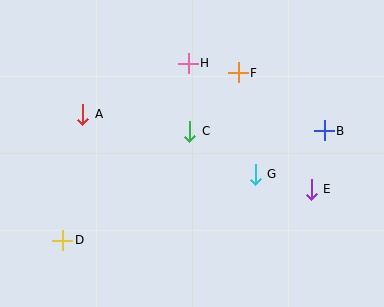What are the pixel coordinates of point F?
Point F is at (238, 73).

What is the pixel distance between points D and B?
The distance between D and B is 283 pixels.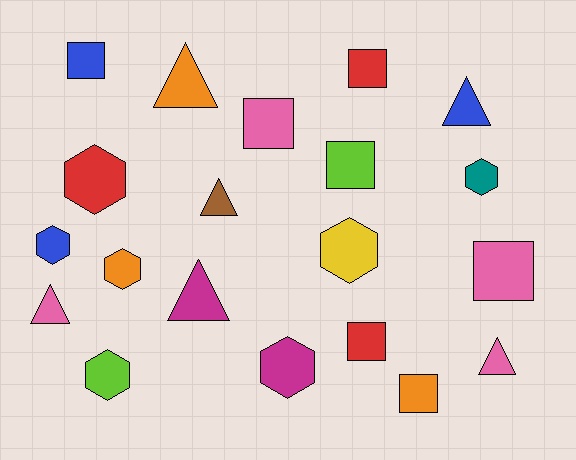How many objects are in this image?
There are 20 objects.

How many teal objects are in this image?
There is 1 teal object.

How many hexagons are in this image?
There are 7 hexagons.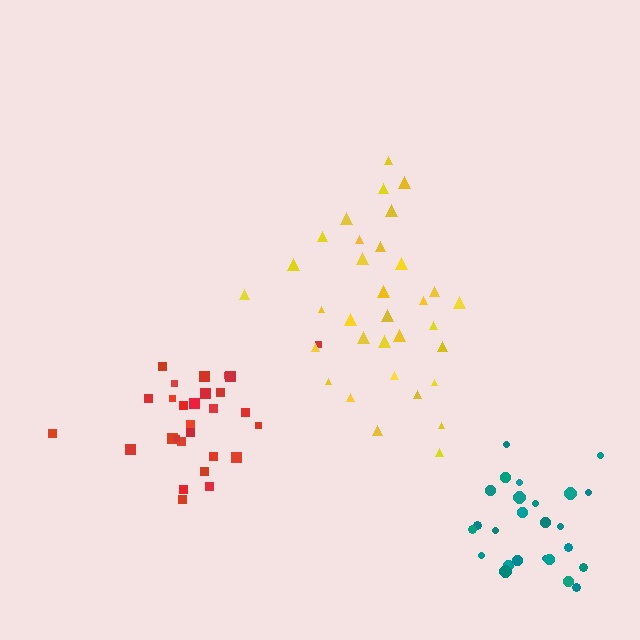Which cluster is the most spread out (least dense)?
Yellow.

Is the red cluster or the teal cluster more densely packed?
Red.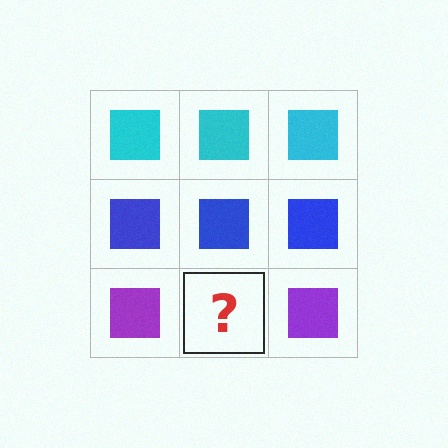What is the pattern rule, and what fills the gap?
The rule is that each row has a consistent color. The gap should be filled with a purple square.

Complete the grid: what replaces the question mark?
The question mark should be replaced with a purple square.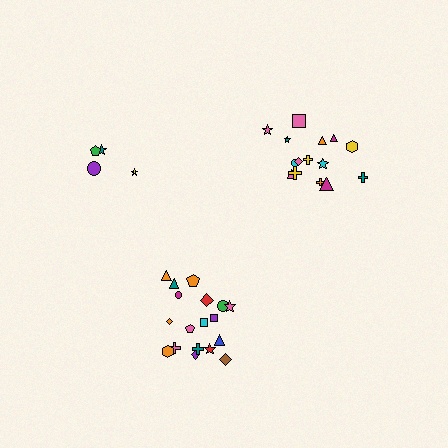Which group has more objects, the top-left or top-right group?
The top-right group.